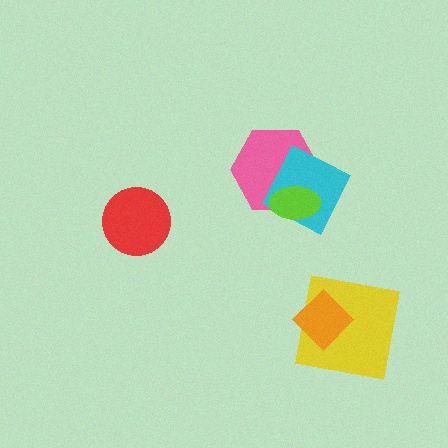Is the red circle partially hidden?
No, no other shape covers it.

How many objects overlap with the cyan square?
2 objects overlap with the cyan square.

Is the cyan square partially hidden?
Yes, it is partially covered by another shape.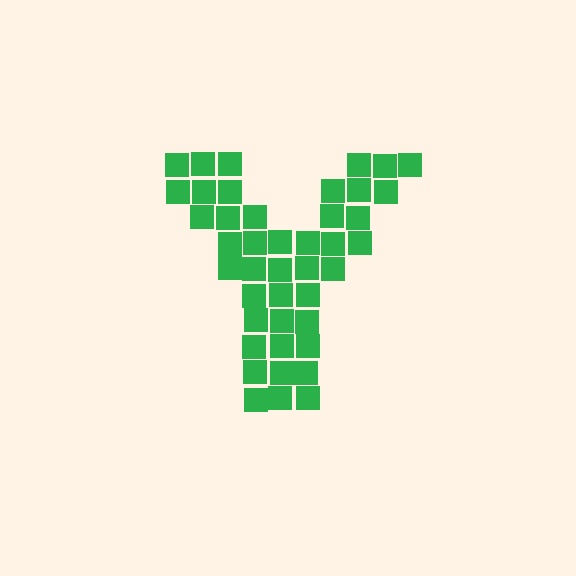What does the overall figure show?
The overall figure shows the letter Y.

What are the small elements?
The small elements are squares.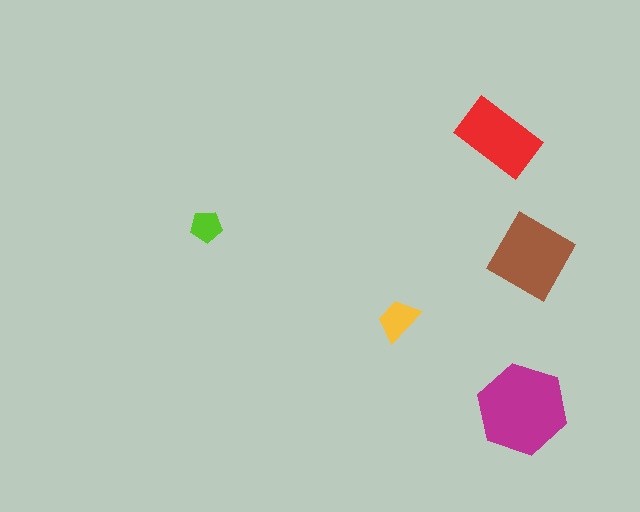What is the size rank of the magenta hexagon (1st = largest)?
1st.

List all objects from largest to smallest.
The magenta hexagon, the brown square, the red rectangle, the yellow trapezoid, the lime pentagon.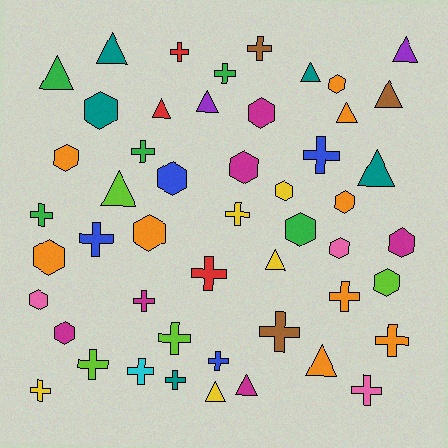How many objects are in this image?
There are 50 objects.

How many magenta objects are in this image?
There are 6 magenta objects.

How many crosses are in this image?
There are 20 crosses.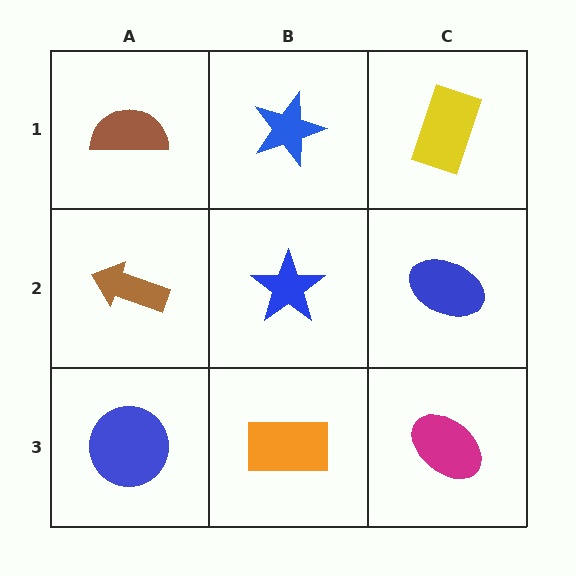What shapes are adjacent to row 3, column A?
A brown arrow (row 2, column A), an orange rectangle (row 3, column B).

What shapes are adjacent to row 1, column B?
A blue star (row 2, column B), a brown semicircle (row 1, column A), a yellow rectangle (row 1, column C).